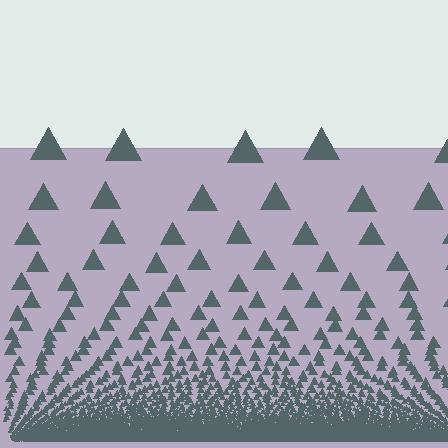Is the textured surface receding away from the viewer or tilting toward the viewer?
The surface appears to tilt toward the viewer. Texture elements get larger and sparser toward the top.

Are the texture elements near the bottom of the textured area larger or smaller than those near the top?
Smaller. The gradient is inverted — elements near the bottom are smaller and denser.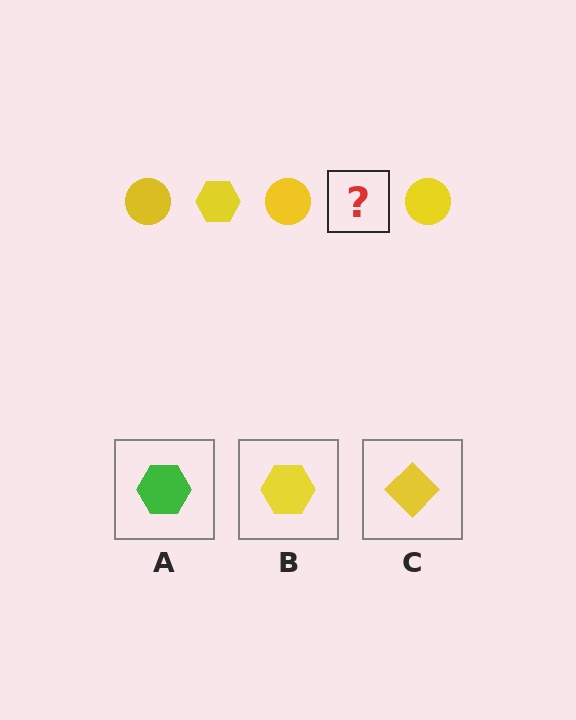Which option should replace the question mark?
Option B.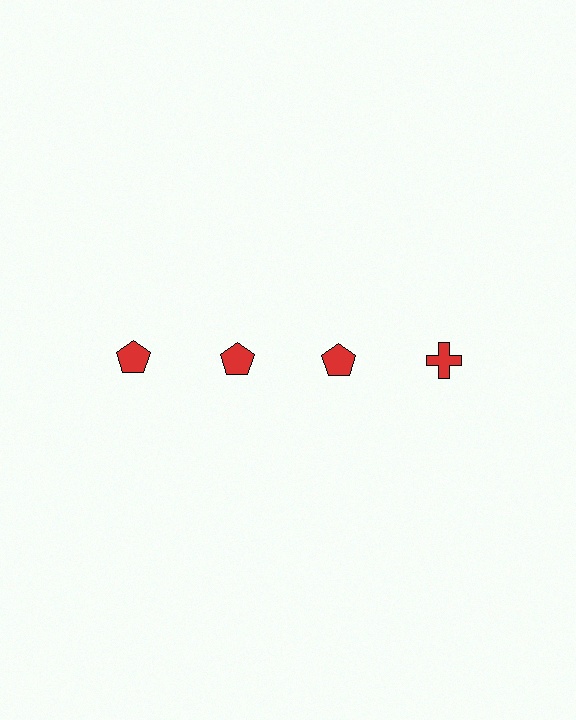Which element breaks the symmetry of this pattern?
The red cross in the top row, second from right column breaks the symmetry. All other shapes are red pentagons.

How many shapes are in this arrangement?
There are 4 shapes arranged in a grid pattern.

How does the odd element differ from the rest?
It has a different shape: cross instead of pentagon.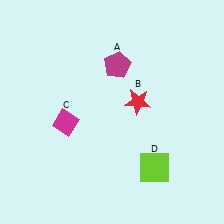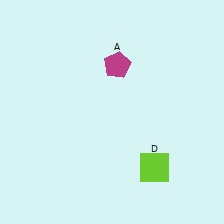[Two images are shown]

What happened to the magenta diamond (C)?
The magenta diamond (C) was removed in Image 2. It was in the bottom-left area of Image 1.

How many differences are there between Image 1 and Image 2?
There are 2 differences between the two images.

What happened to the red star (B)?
The red star (B) was removed in Image 2. It was in the top-right area of Image 1.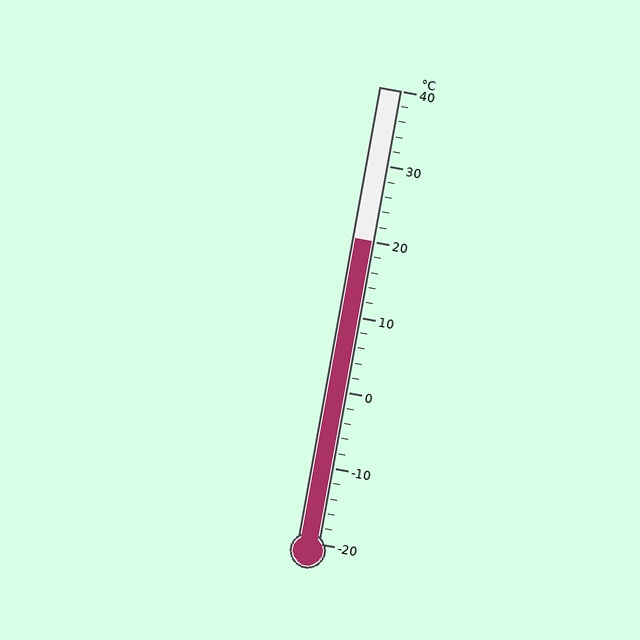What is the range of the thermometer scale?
The thermometer scale ranges from -20°C to 40°C.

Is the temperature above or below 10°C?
The temperature is above 10°C.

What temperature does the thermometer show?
The thermometer shows approximately 20°C.